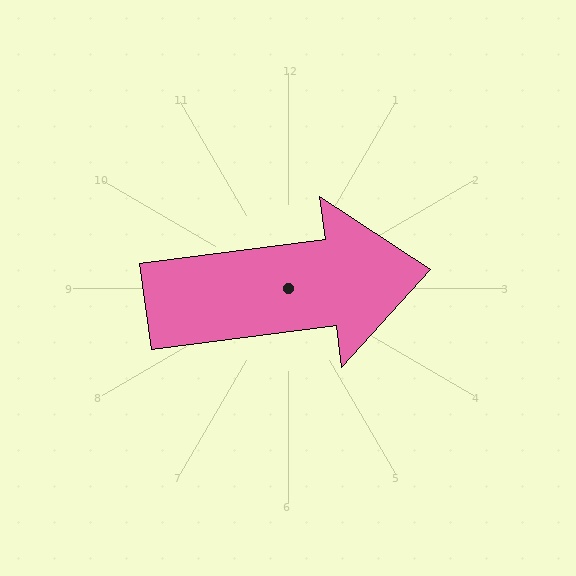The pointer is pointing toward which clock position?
Roughly 3 o'clock.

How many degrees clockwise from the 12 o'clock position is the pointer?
Approximately 83 degrees.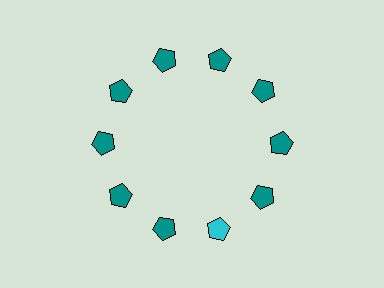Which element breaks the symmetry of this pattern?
The cyan pentagon at roughly the 5 o'clock position breaks the symmetry. All other shapes are teal pentagons.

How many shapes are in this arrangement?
There are 10 shapes arranged in a ring pattern.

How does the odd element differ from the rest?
It has a different color: cyan instead of teal.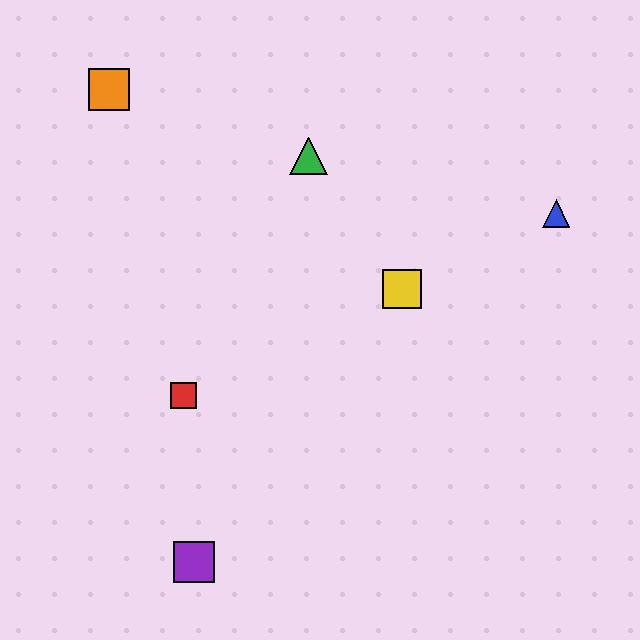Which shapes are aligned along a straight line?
The red square, the blue triangle, the yellow square are aligned along a straight line.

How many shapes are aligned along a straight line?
3 shapes (the red square, the blue triangle, the yellow square) are aligned along a straight line.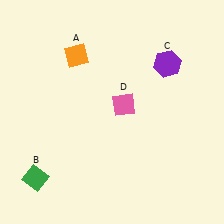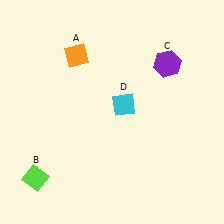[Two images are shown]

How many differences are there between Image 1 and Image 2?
There are 2 differences between the two images.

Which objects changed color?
B changed from green to lime. D changed from pink to cyan.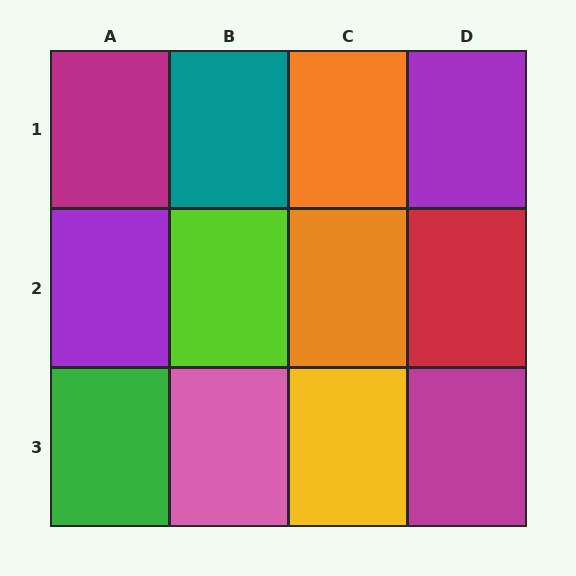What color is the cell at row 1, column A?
Magenta.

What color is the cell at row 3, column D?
Magenta.